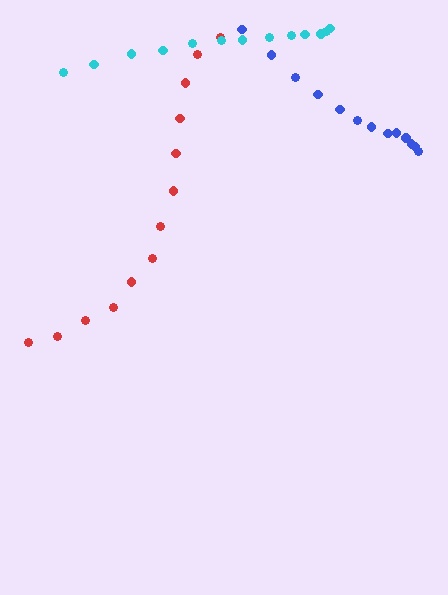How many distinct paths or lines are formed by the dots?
There are 3 distinct paths.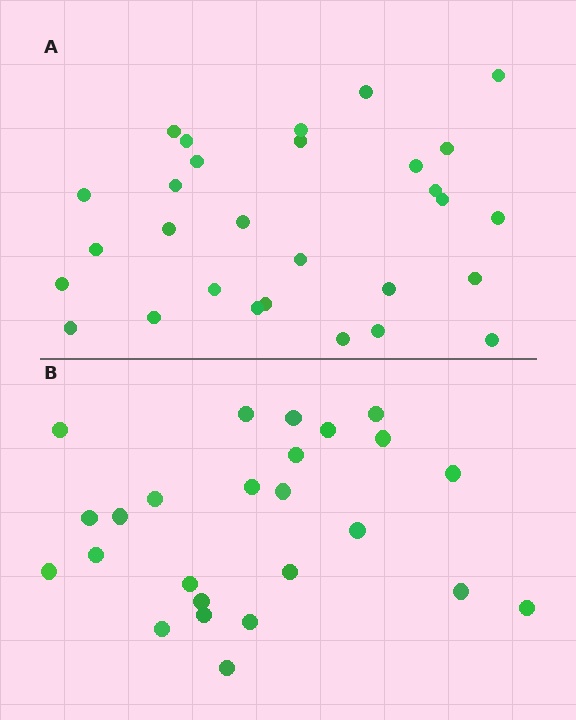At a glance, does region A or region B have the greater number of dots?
Region A (the top region) has more dots.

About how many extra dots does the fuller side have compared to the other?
Region A has about 4 more dots than region B.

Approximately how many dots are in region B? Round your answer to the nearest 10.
About 20 dots. (The exact count is 25, which rounds to 20.)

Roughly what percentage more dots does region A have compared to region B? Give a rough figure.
About 15% more.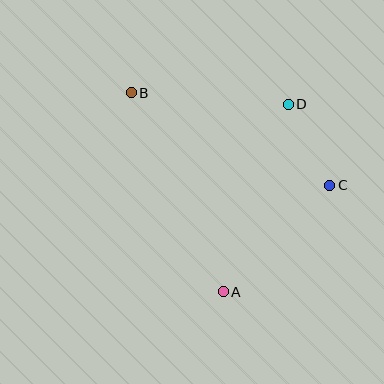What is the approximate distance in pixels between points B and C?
The distance between B and C is approximately 219 pixels.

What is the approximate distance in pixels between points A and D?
The distance between A and D is approximately 198 pixels.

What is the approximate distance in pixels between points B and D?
The distance between B and D is approximately 157 pixels.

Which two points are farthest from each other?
Points A and B are farthest from each other.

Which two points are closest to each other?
Points C and D are closest to each other.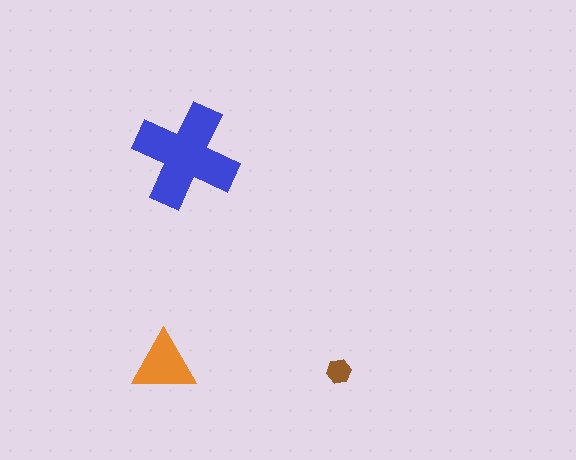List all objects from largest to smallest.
The blue cross, the orange triangle, the brown hexagon.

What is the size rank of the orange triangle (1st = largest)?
2nd.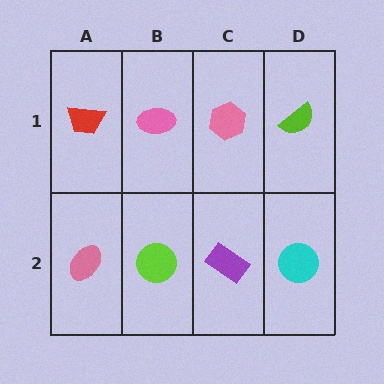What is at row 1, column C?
A pink hexagon.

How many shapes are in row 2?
4 shapes.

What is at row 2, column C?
A purple rectangle.